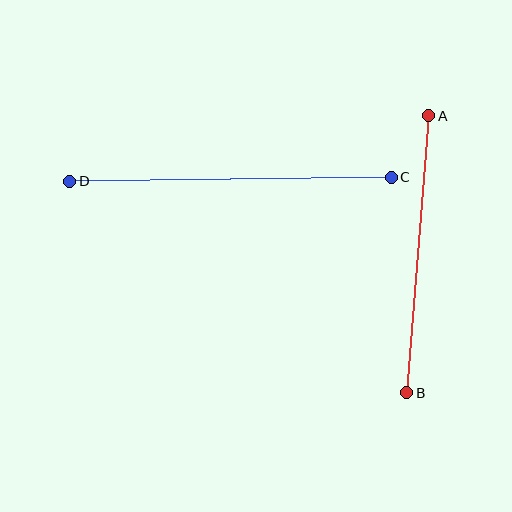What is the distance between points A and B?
The distance is approximately 278 pixels.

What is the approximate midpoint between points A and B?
The midpoint is at approximately (418, 254) pixels.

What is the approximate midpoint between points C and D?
The midpoint is at approximately (230, 179) pixels.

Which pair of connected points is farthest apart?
Points C and D are farthest apart.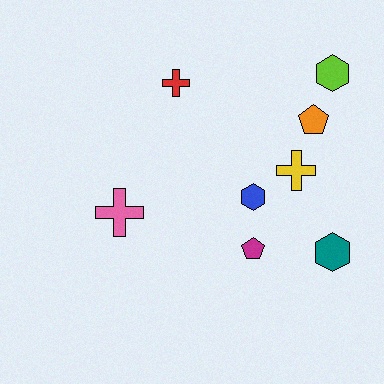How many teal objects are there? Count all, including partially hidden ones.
There is 1 teal object.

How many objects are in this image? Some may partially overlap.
There are 8 objects.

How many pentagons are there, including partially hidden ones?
There are 2 pentagons.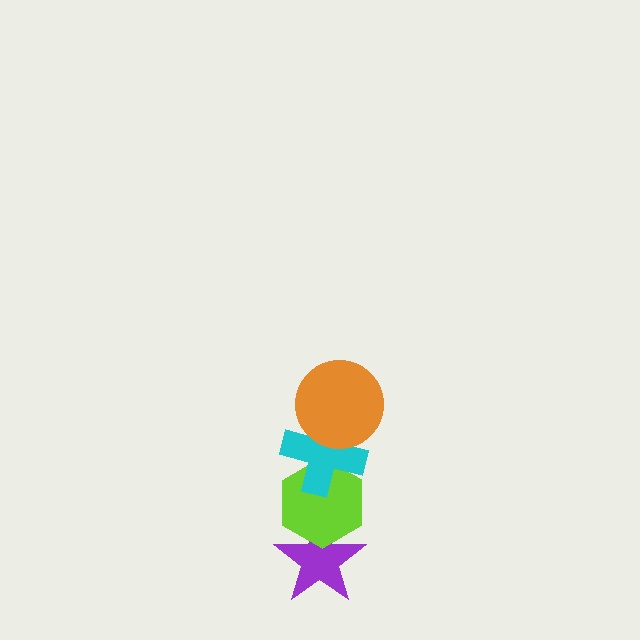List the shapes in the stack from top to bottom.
From top to bottom: the orange circle, the cyan cross, the lime hexagon, the purple star.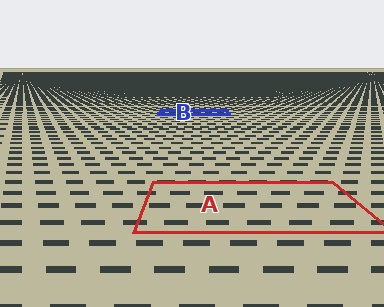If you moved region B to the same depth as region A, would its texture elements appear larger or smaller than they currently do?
They would appear larger. At a closer depth, the same texture elements are projected at a bigger on-screen size.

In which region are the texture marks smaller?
The texture marks are smaller in region B, because it is farther away.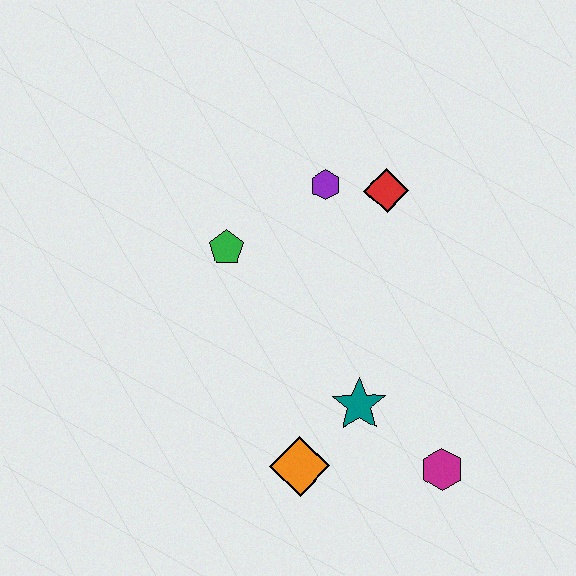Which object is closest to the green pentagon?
The purple hexagon is closest to the green pentagon.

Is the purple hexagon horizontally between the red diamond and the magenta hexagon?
No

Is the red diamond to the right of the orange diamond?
Yes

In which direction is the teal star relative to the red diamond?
The teal star is below the red diamond.